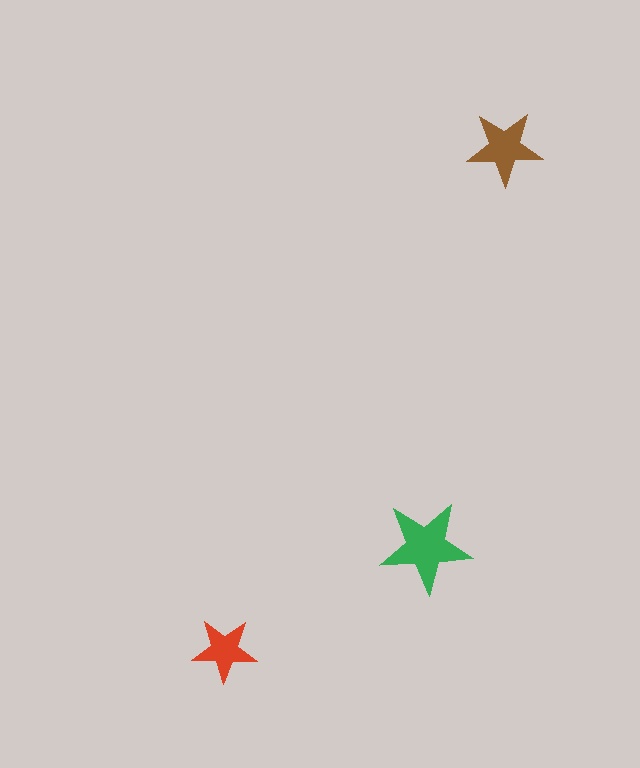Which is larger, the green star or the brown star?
The green one.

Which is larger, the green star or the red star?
The green one.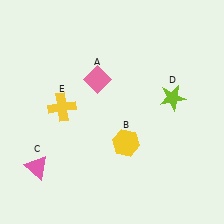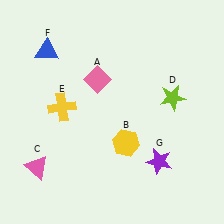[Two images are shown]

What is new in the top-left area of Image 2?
A blue triangle (F) was added in the top-left area of Image 2.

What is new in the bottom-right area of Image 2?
A purple star (G) was added in the bottom-right area of Image 2.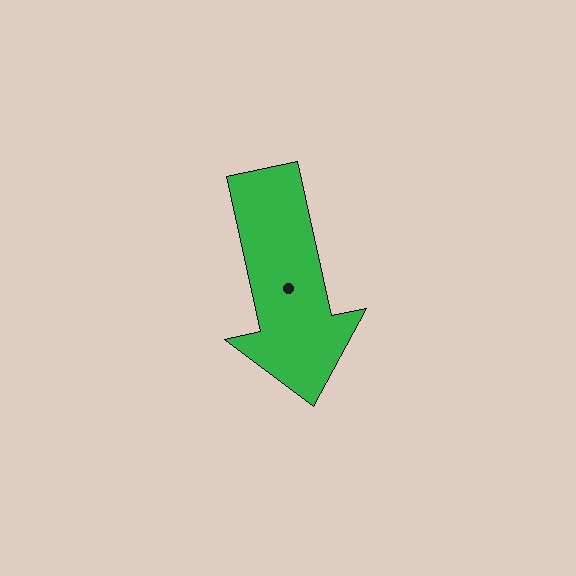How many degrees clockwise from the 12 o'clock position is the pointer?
Approximately 168 degrees.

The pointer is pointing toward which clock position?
Roughly 6 o'clock.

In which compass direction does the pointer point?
South.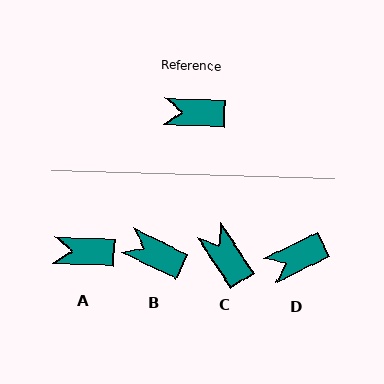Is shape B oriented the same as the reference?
No, it is off by about 24 degrees.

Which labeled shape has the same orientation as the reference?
A.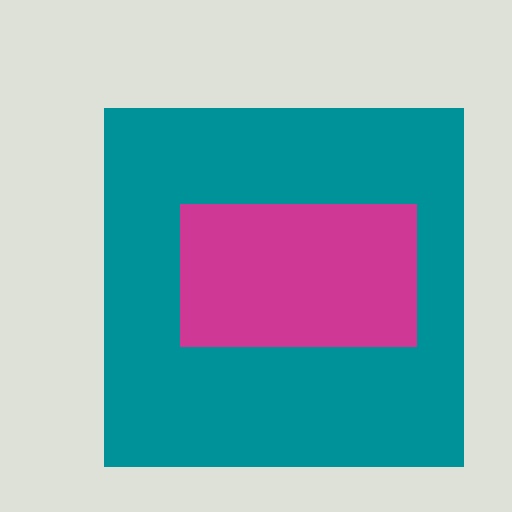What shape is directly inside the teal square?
The magenta rectangle.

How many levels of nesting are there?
2.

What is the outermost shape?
The teal square.